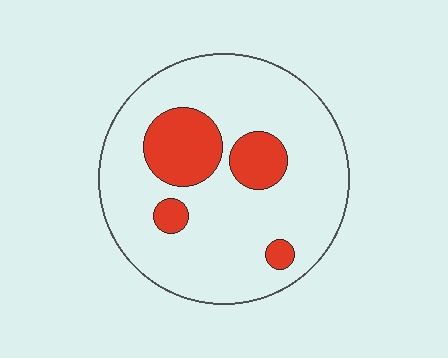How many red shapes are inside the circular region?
4.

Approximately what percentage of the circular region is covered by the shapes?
Approximately 20%.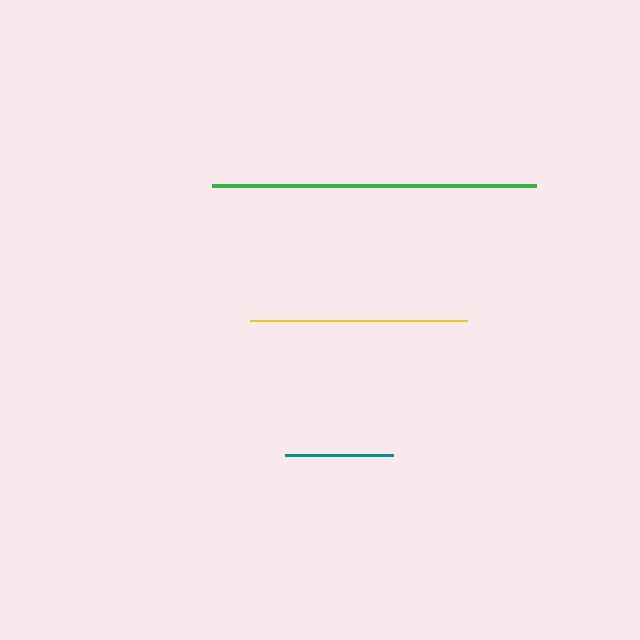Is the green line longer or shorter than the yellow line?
The green line is longer than the yellow line.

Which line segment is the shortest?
The teal line is the shortest at approximately 108 pixels.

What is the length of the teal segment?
The teal segment is approximately 108 pixels long.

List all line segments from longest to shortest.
From longest to shortest: green, yellow, teal.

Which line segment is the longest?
The green line is the longest at approximately 324 pixels.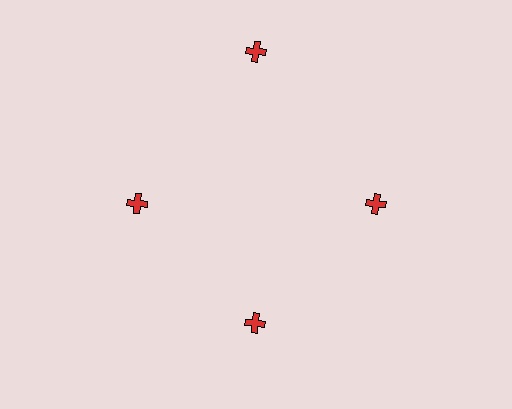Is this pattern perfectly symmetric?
No. The 4 red crosses are arranged in a ring, but one element near the 12 o'clock position is pushed outward from the center, breaking the 4-fold rotational symmetry.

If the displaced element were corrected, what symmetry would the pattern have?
It would have 4-fold rotational symmetry — the pattern would map onto itself every 90 degrees.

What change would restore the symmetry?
The symmetry would be restored by moving it inward, back onto the ring so that all 4 crosses sit at equal angles and equal distance from the center.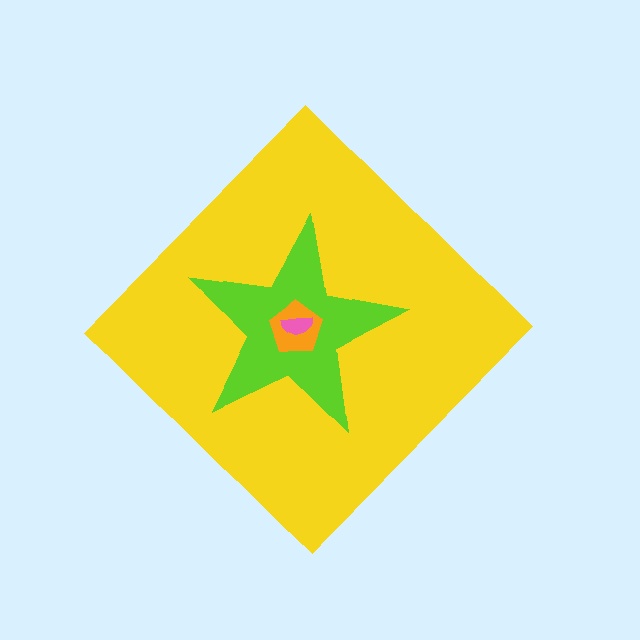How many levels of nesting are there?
4.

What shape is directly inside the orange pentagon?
The pink semicircle.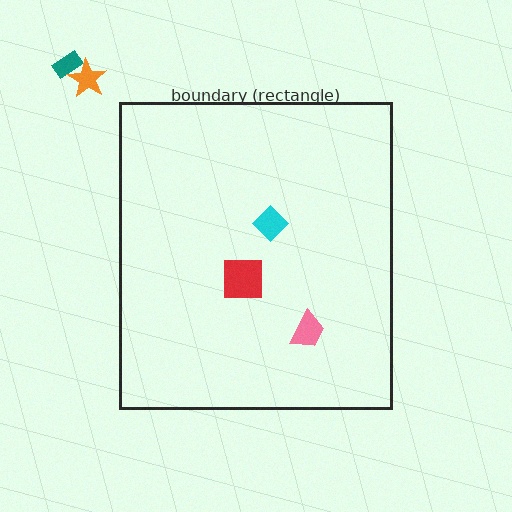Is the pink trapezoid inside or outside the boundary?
Inside.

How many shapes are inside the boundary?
3 inside, 2 outside.